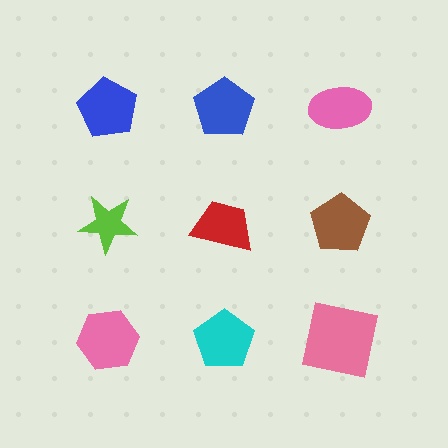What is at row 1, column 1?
A blue pentagon.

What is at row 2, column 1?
A lime star.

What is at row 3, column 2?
A cyan pentagon.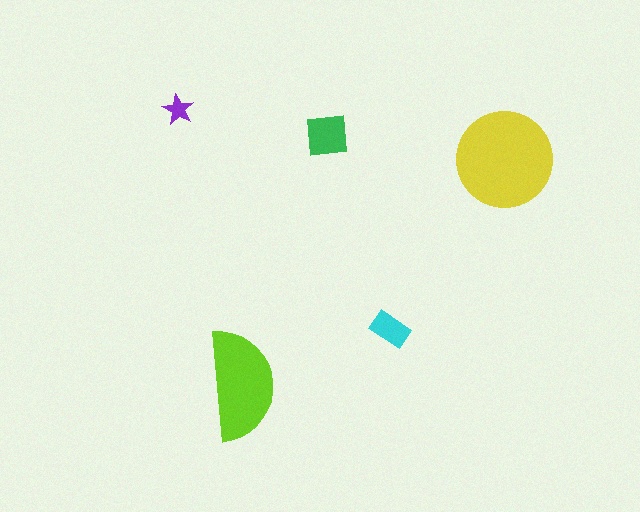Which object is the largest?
The yellow circle.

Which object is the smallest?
The purple star.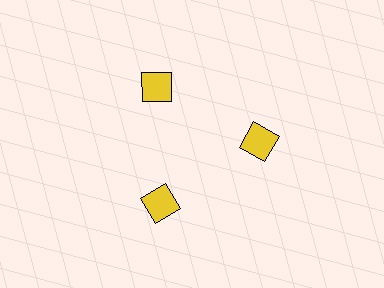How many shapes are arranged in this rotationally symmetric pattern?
There are 3 shapes, arranged in 3 groups of 1.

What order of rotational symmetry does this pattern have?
This pattern has 3-fold rotational symmetry.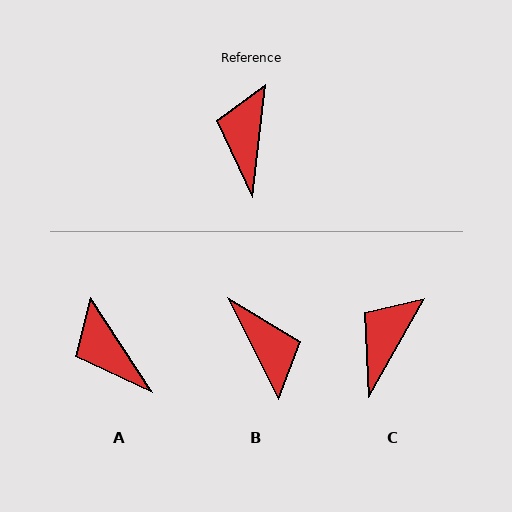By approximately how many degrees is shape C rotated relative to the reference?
Approximately 23 degrees clockwise.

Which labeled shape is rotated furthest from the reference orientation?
B, about 147 degrees away.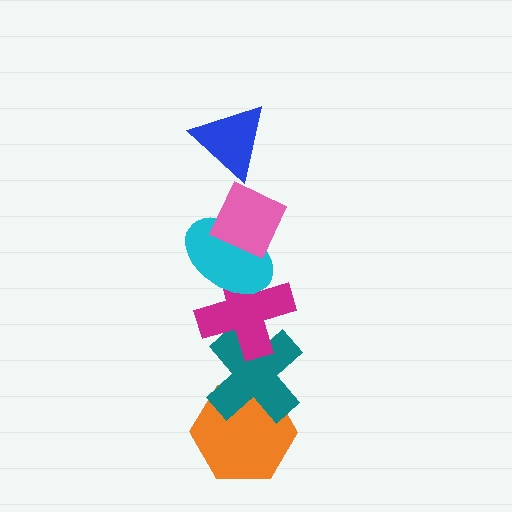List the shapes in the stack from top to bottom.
From top to bottom: the blue triangle, the pink diamond, the cyan ellipse, the magenta cross, the teal cross, the orange hexagon.